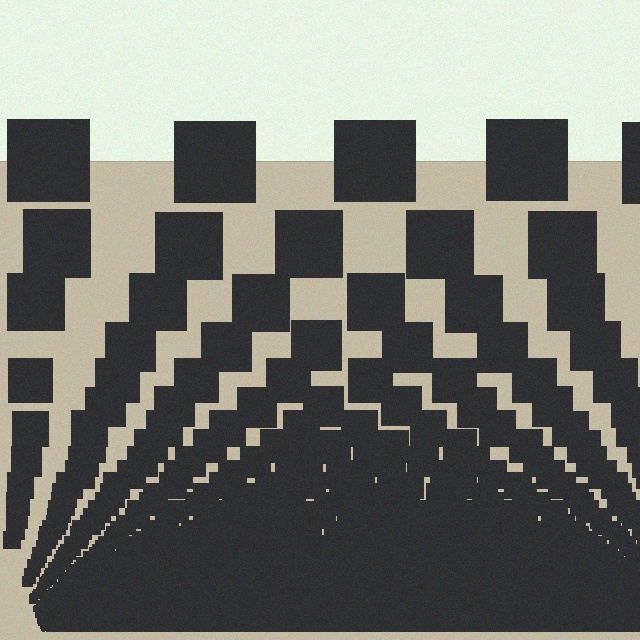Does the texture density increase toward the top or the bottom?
Density increases toward the bottom.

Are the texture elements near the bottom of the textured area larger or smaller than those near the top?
Smaller. The gradient is inverted — elements near the bottom are smaller and denser.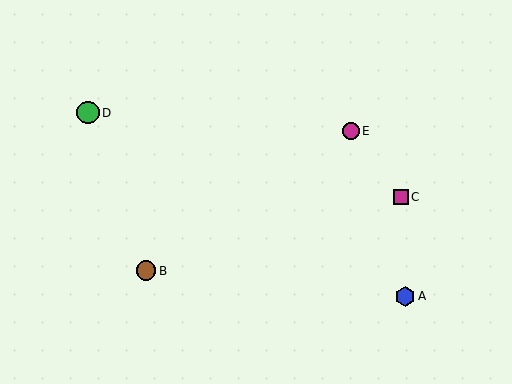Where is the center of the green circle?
The center of the green circle is at (88, 113).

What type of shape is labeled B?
Shape B is a brown circle.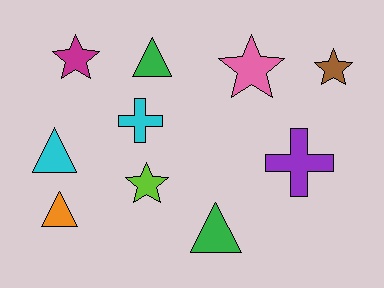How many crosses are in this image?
There are 2 crosses.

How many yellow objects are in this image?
There are no yellow objects.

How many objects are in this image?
There are 10 objects.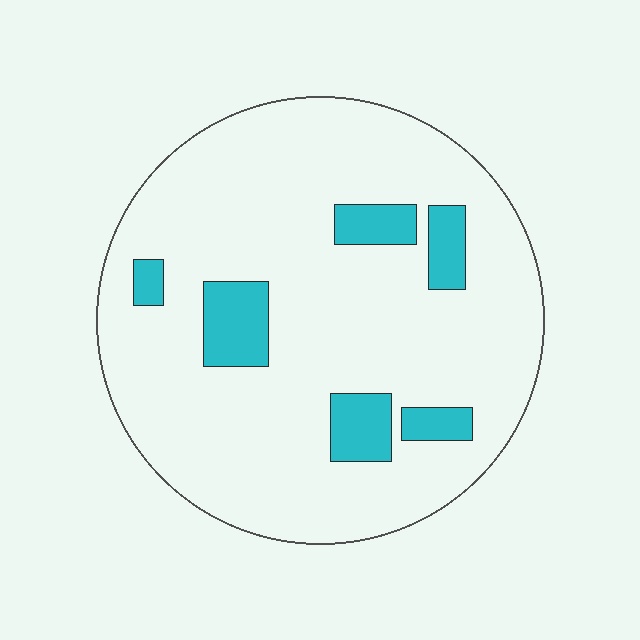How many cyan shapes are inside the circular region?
6.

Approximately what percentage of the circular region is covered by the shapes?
Approximately 15%.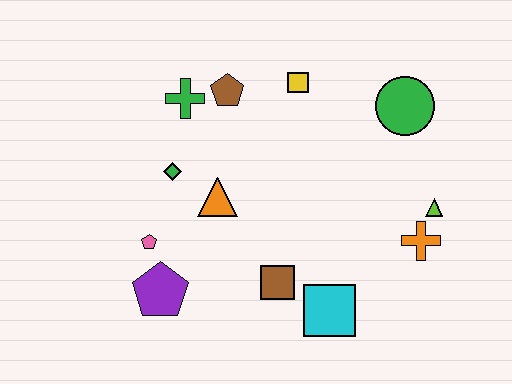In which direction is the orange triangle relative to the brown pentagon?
The orange triangle is below the brown pentagon.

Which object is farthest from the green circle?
The purple pentagon is farthest from the green circle.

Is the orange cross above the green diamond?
No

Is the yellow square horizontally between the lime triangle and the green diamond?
Yes